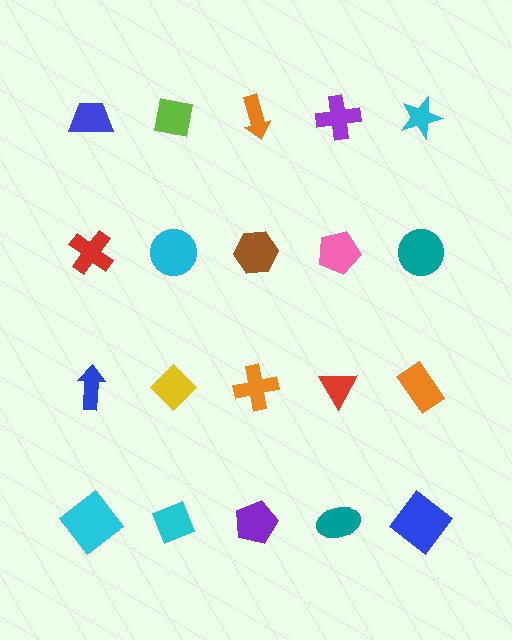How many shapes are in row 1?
5 shapes.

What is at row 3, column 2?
A yellow diamond.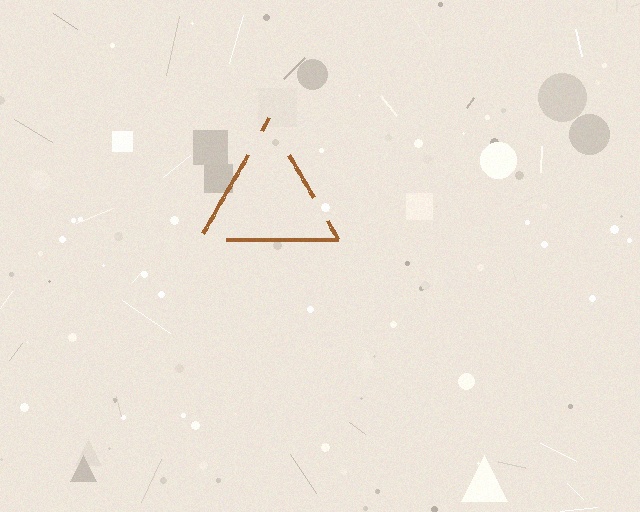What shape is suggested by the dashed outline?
The dashed outline suggests a triangle.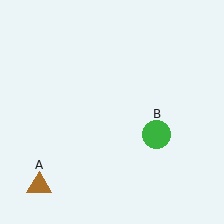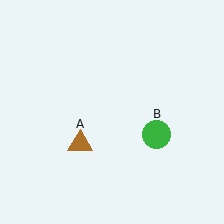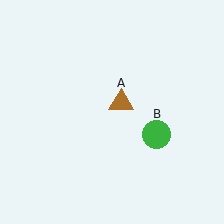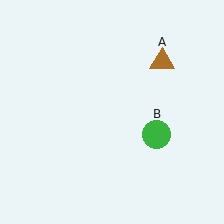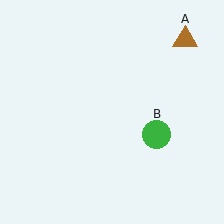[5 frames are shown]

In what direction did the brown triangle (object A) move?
The brown triangle (object A) moved up and to the right.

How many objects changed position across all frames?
1 object changed position: brown triangle (object A).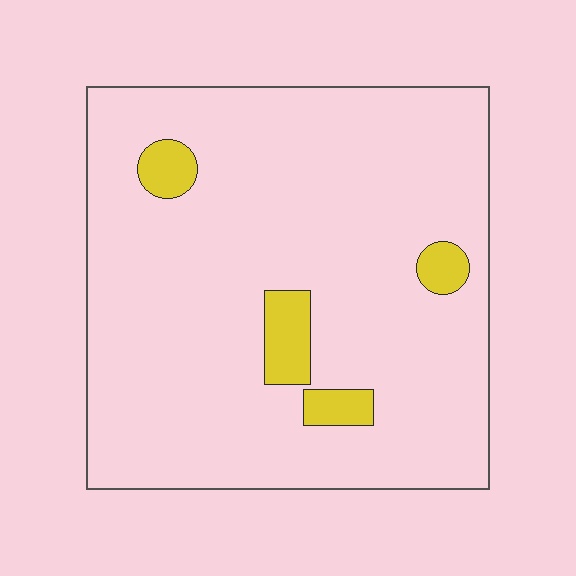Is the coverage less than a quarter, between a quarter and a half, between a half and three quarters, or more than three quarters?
Less than a quarter.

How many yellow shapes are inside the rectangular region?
4.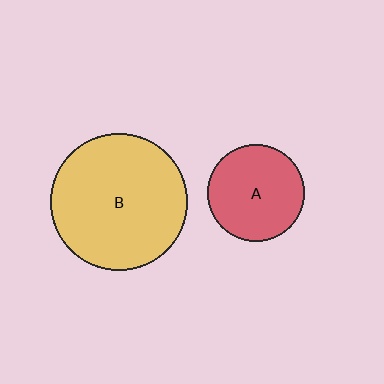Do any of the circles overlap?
No, none of the circles overlap.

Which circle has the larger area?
Circle B (yellow).